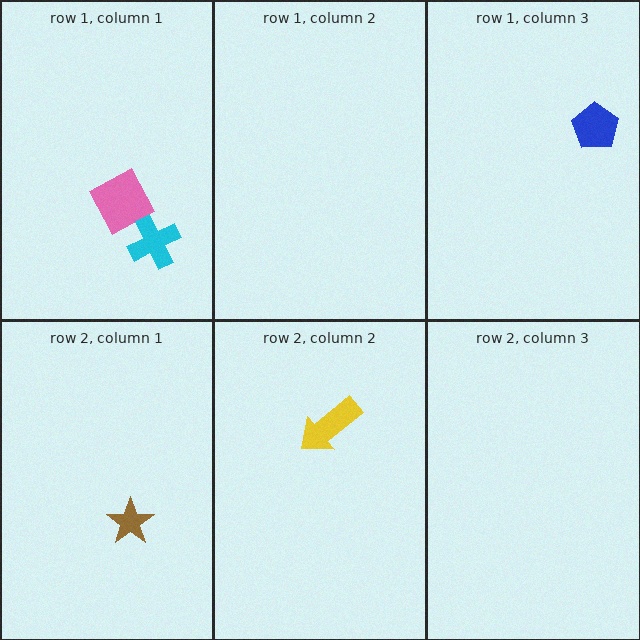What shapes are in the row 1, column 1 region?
The pink diamond, the cyan cross.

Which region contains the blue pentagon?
The row 1, column 3 region.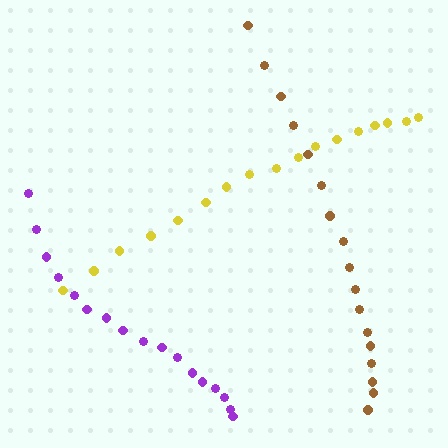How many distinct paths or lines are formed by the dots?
There are 3 distinct paths.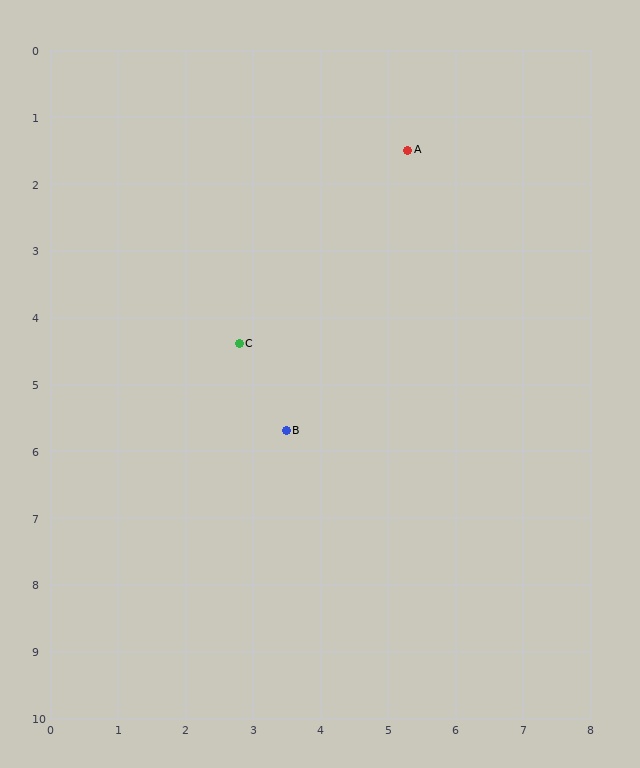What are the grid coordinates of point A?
Point A is at approximately (5.3, 1.5).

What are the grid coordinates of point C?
Point C is at approximately (2.8, 4.4).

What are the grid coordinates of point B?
Point B is at approximately (3.5, 5.7).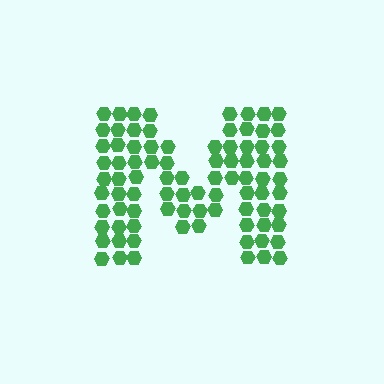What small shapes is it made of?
It is made of small hexagons.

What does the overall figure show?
The overall figure shows the letter M.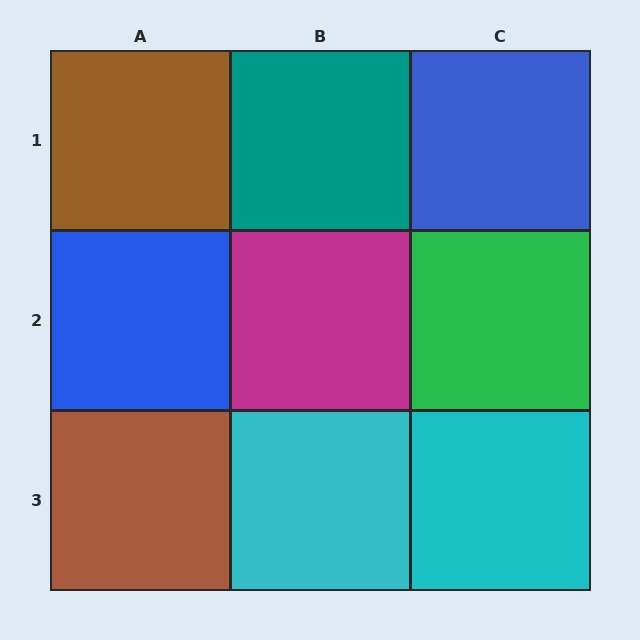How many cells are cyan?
2 cells are cyan.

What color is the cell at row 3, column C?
Cyan.